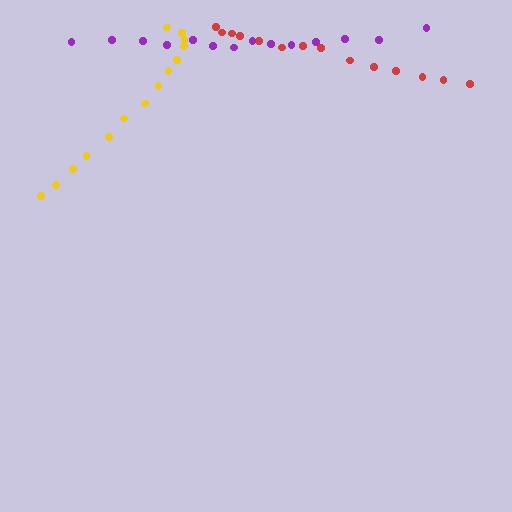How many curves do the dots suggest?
There are 3 distinct paths.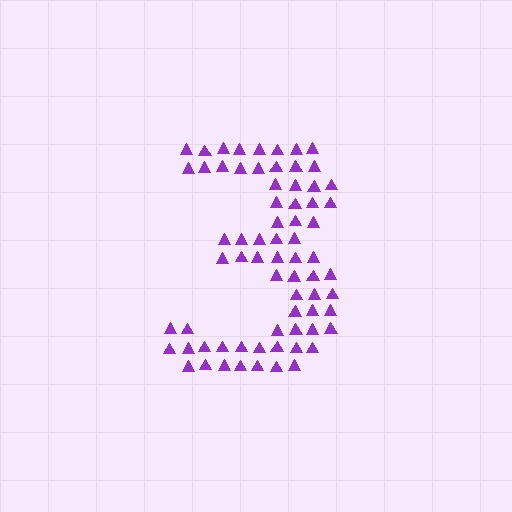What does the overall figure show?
The overall figure shows the digit 3.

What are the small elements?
The small elements are triangles.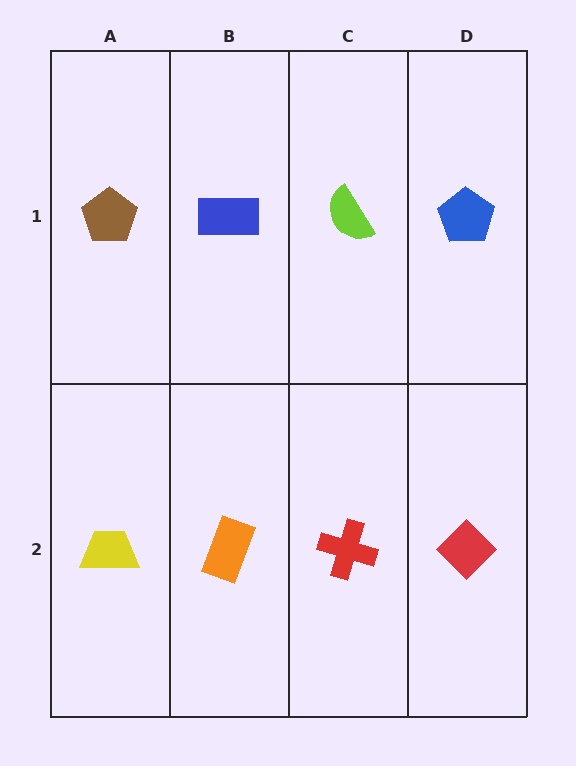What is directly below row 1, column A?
A yellow trapezoid.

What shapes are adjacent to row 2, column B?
A blue rectangle (row 1, column B), a yellow trapezoid (row 2, column A), a red cross (row 2, column C).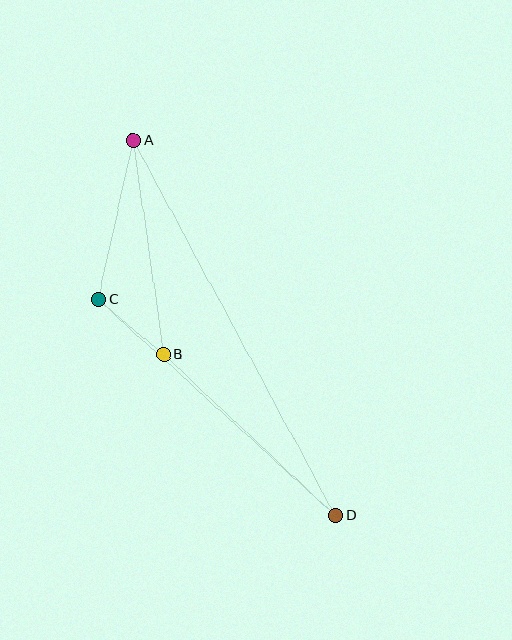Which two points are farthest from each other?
Points A and D are farthest from each other.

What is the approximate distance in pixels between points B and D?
The distance between B and D is approximately 235 pixels.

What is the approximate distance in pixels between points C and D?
The distance between C and D is approximately 321 pixels.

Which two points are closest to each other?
Points B and C are closest to each other.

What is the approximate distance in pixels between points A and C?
The distance between A and C is approximately 163 pixels.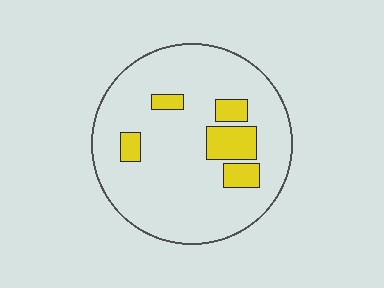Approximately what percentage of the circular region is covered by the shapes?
Approximately 15%.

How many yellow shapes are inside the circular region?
5.